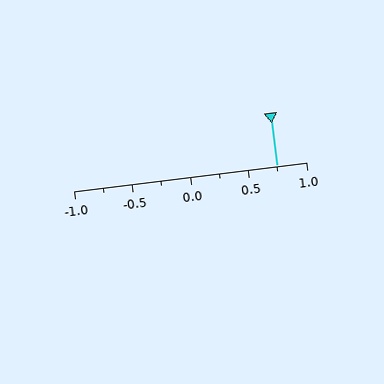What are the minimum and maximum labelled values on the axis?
The axis runs from -1.0 to 1.0.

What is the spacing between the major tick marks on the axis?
The major ticks are spaced 0.5 apart.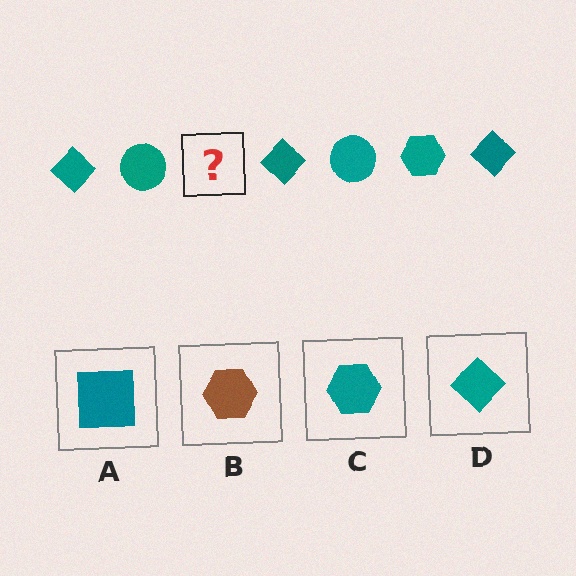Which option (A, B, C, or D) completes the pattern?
C.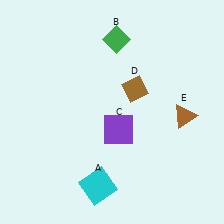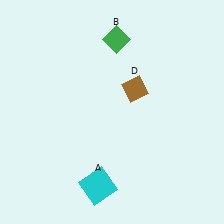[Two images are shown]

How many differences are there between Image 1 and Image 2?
There are 2 differences between the two images.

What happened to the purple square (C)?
The purple square (C) was removed in Image 2. It was in the bottom-right area of Image 1.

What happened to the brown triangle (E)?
The brown triangle (E) was removed in Image 2. It was in the bottom-right area of Image 1.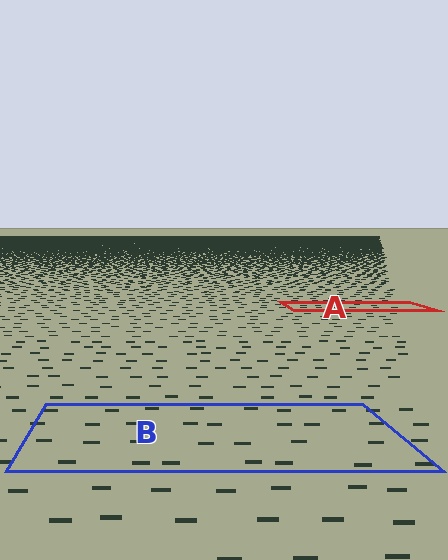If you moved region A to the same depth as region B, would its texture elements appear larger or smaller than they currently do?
They would appear larger. At a closer depth, the same texture elements are projected at a bigger on-screen size.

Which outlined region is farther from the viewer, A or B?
Region A is farther from the viewer — the texture elements inside it appear smaller and more densely packed.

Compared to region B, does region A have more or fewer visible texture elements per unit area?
Region A has more texture elements per unit area — they are packed more densely because it is farther away.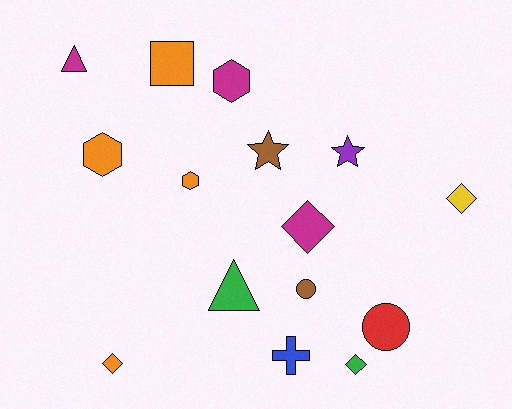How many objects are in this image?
There are 15 objects.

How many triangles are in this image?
There are 2 triangles.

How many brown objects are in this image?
There are 2 brown objects.